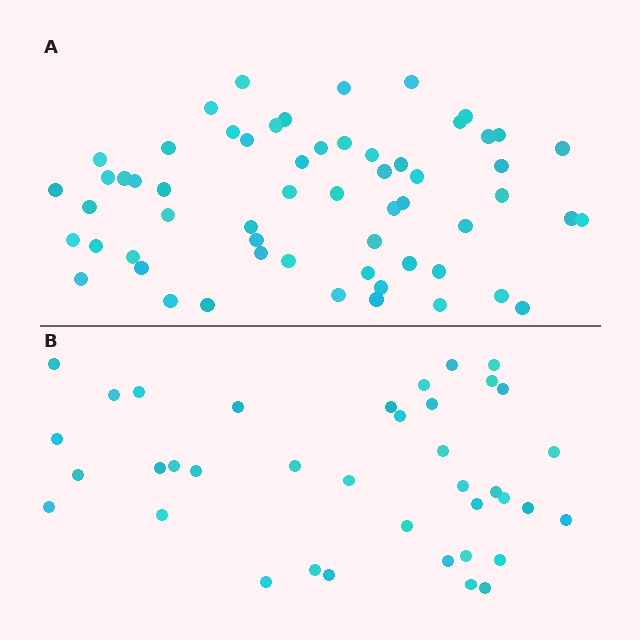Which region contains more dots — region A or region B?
Region A (the top region) has more dots.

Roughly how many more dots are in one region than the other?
Region A has approximately 20 more dots than region B.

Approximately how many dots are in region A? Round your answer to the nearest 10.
About 60 dots. (The exact count is 59, which rounds to 60.)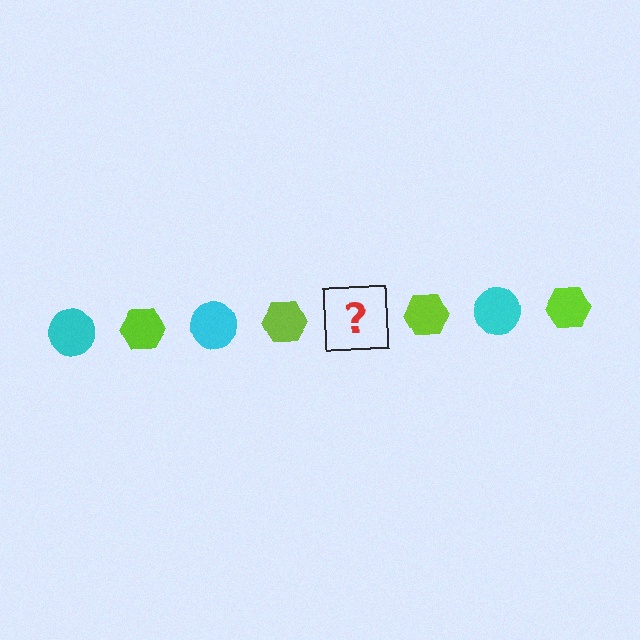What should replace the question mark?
The question mark should be replaced with a cyan circle.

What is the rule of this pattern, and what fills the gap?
The rule is that the pattern alternates between cyan circle and lime hexagon. The gap should be filled with a cyan circle.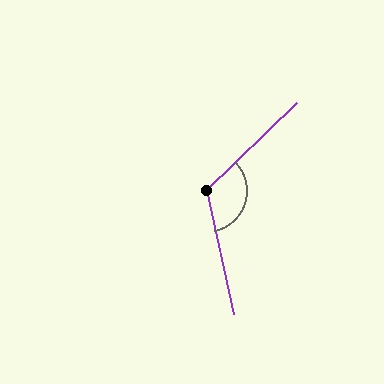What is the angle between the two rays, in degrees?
Approximately 122 degrees.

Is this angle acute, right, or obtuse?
It is obtuse.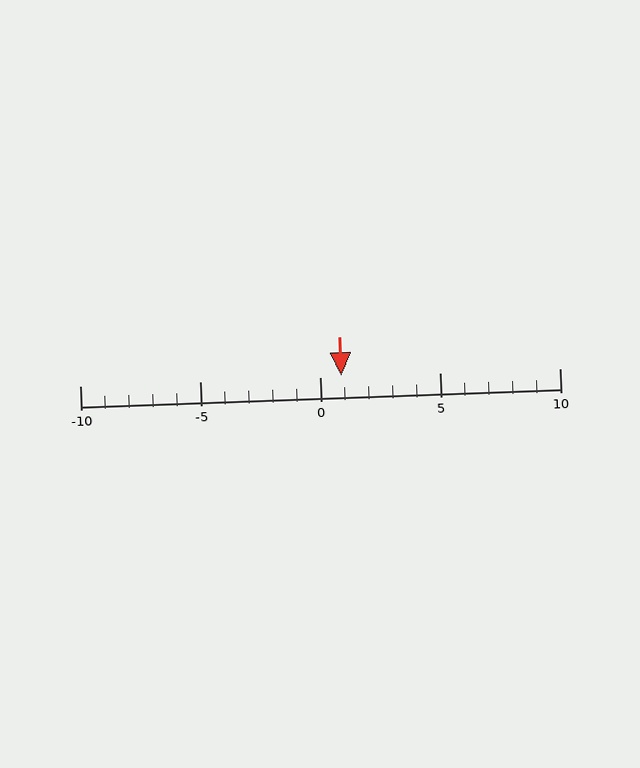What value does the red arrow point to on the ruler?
The red arrow points to approximately 1.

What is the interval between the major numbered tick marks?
The major tick marks are spaced 5 units apart.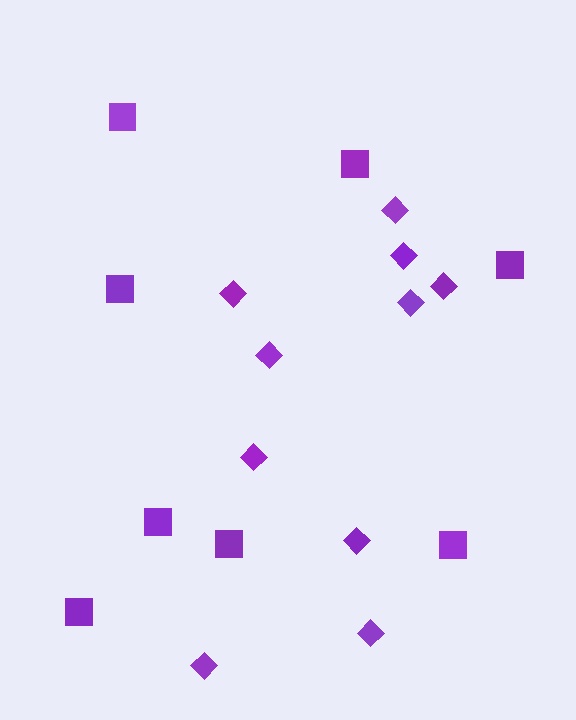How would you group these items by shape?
There are 2 groups: one group of diamonds (10) and one group of squares (8).